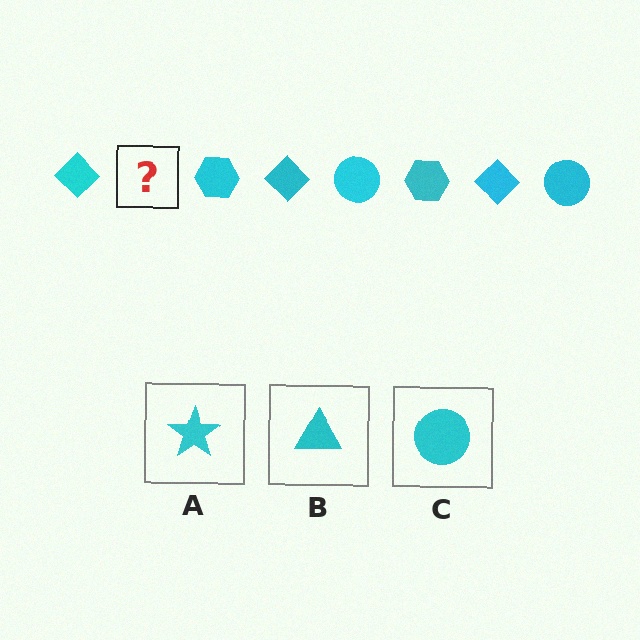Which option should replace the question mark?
Option C.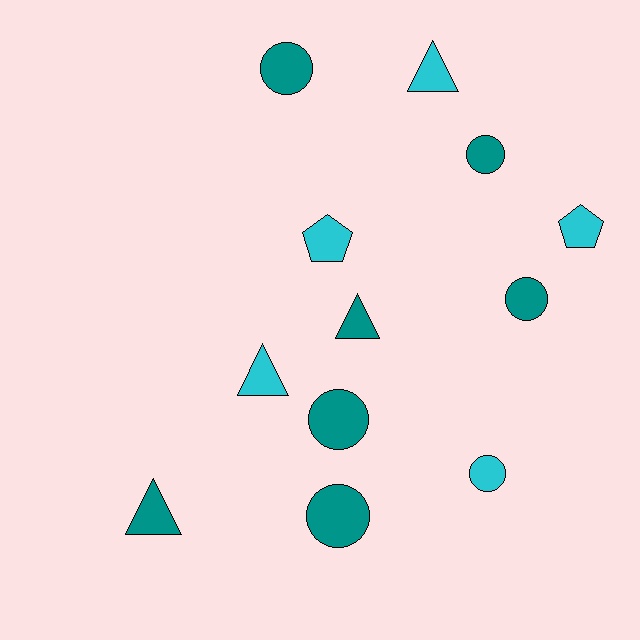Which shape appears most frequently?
Circle, with 6 objects.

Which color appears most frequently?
Teal, with 7 objects.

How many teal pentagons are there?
There are no teal pentagons.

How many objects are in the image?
There are 12 objects.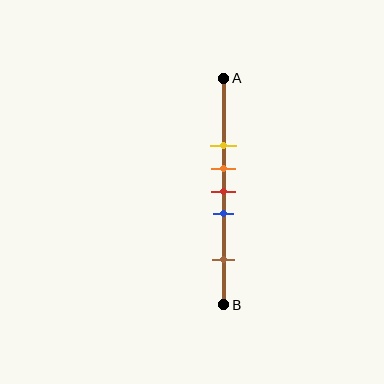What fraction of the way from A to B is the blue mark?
The blue mark is approximately 60% (0.6) of the way from A to B.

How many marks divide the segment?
There are 5 marks dividing the segment.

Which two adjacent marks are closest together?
The orange and red marks are the closest adjacent pair.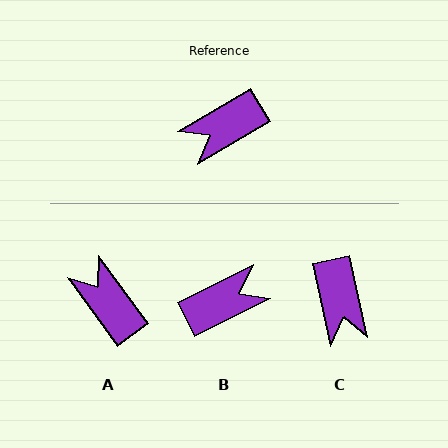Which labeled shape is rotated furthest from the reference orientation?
B, about 175 degrees away.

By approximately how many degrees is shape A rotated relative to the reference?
Approximately 84 degrees clockwise.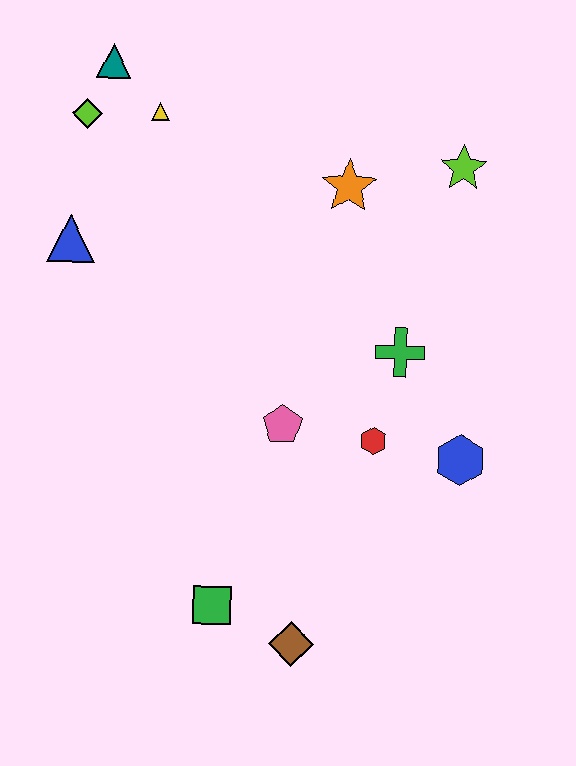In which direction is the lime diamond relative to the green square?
The lime diamond is above the green square.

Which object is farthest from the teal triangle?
The brown diamond is farthest from the teal triangle.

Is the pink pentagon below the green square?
No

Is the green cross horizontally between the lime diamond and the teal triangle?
No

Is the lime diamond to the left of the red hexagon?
Yes